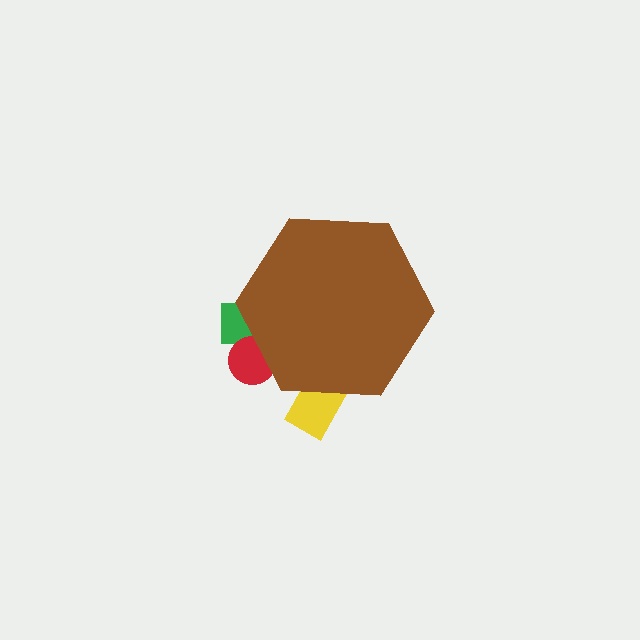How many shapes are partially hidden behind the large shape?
3 shapes are partially hidden.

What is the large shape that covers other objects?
A brown hexagon.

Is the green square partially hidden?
Yes, the green square is partially hidden behind the brown hexagon.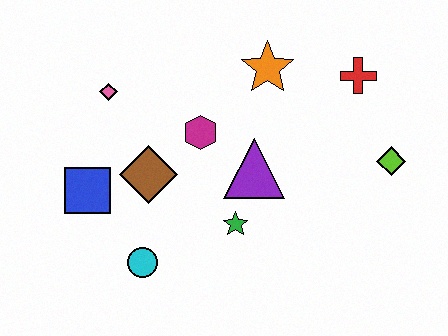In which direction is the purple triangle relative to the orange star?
The purple triangle is below the orange star.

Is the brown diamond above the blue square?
Yes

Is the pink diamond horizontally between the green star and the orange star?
No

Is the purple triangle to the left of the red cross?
Yes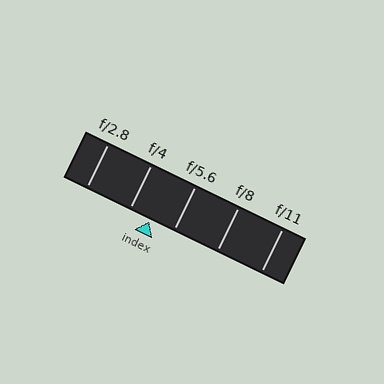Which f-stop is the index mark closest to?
The index mark is closest to f/4.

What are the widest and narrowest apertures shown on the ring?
The widest aperture shown is f/2.8 and the narrowest is f/11.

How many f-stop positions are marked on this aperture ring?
There are 5 f-stop positions marked.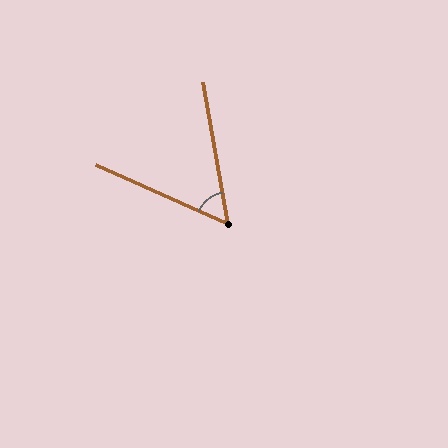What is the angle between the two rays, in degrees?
Approximately 56 degrees.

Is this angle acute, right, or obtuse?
It is acute.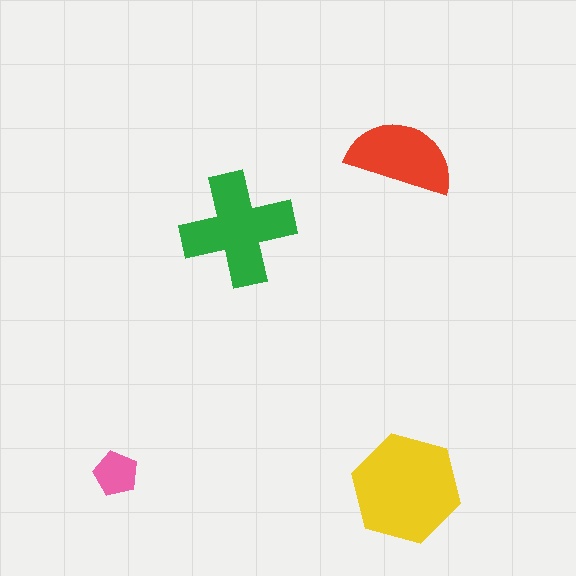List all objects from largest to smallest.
The yellow hexagon, the green cross, the red semicircle, the pink pentagon.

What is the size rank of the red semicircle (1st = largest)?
3rd.